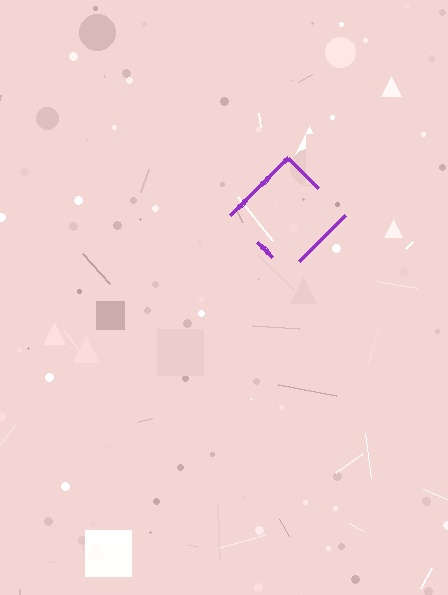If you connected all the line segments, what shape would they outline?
They would outline a diamond.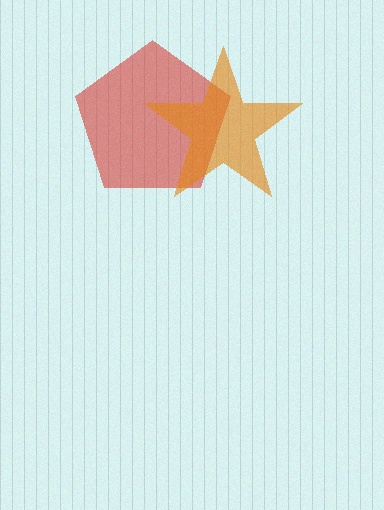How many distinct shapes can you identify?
There are 2 distinct shapes: a red pentagon, an orange star.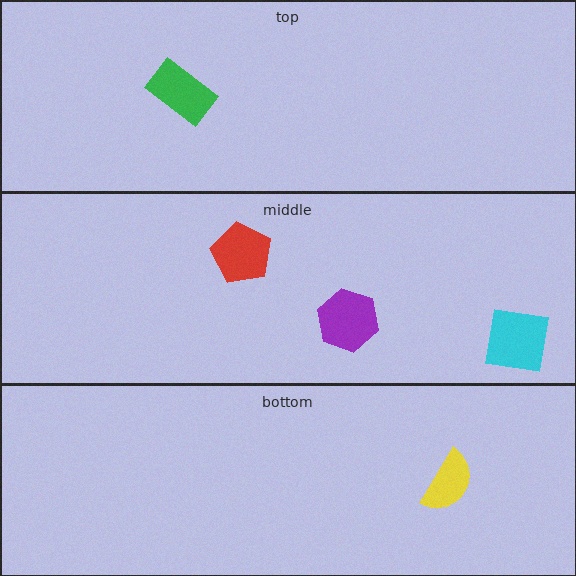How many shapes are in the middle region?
3.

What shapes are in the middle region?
The cyan square, the purple hexagon, the red pentagon.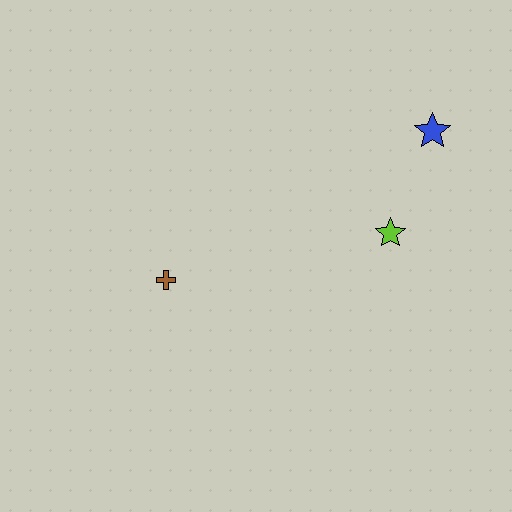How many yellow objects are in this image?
There are no yellow objects.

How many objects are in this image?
There are 3 objects.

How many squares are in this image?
There are no squares.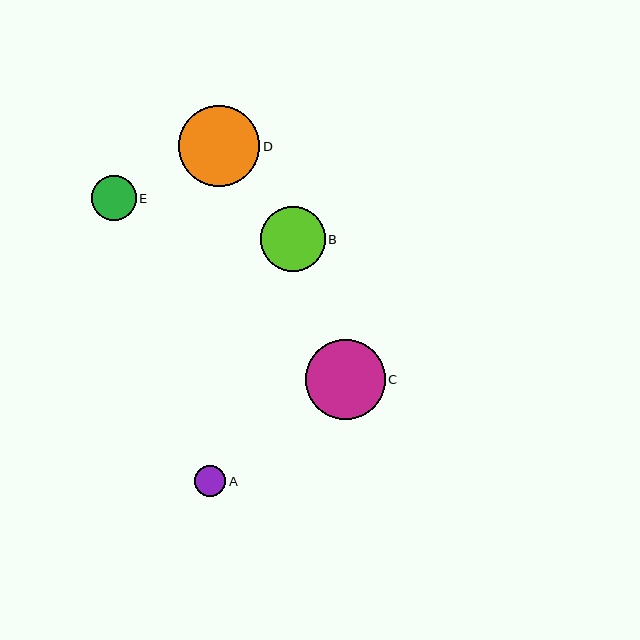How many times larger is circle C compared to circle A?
Circle C is approximately 2.5 times the size of circle A.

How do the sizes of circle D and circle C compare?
Circle D and circle C are approximately the same size.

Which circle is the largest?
Circle D is the largest with a size of approximately 81 pixels.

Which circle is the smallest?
Circle A is the smallest with a size of approximately 32 pixels.